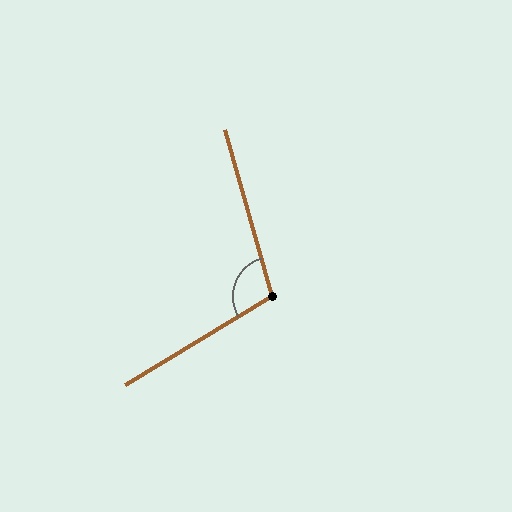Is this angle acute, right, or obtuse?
It is obtuse.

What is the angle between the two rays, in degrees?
Approximately 105 degrees.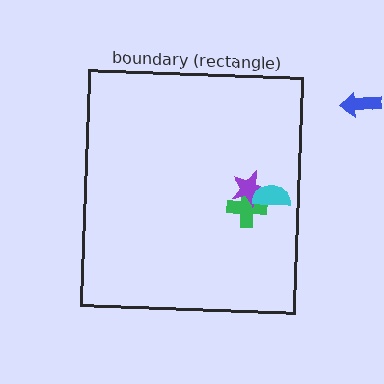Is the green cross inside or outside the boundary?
Inside.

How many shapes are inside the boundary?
3 inside, 1 outside.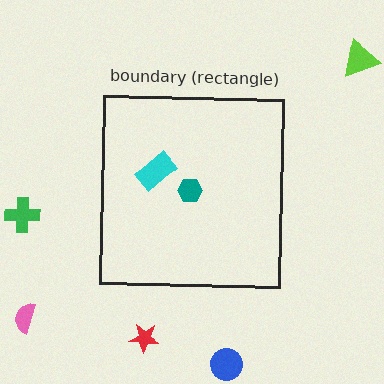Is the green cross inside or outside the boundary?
Outside.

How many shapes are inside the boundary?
2 inside, 5 outside.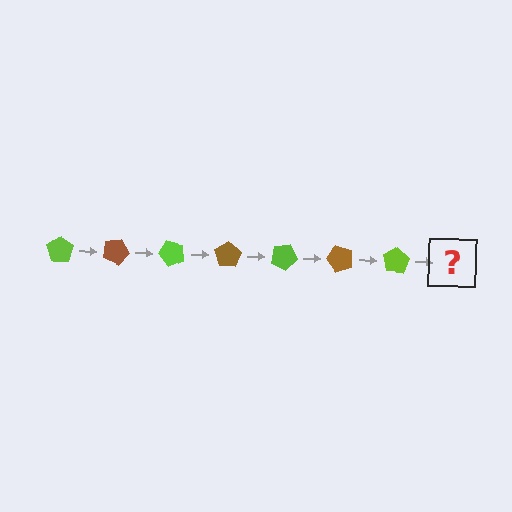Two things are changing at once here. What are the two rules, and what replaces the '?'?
The two rules are that it rotates 25 degrees each step and the color cycles through lime and brown. The '?' should be a brown pentagon, rotated 175 degrees from the start.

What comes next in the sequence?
The next element should be a brown pentagon, rotated 175 degrees from the start.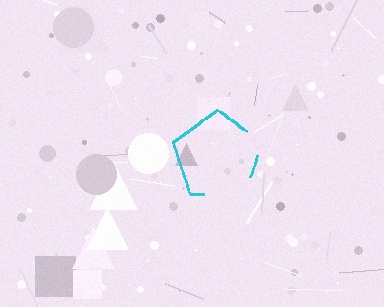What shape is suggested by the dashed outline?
The dashed outline suggests a pentagon.